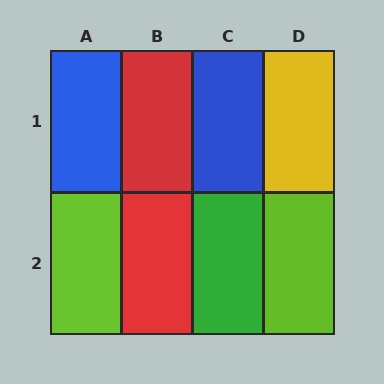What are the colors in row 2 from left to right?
Lime, red, green, lime.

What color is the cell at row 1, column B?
Red.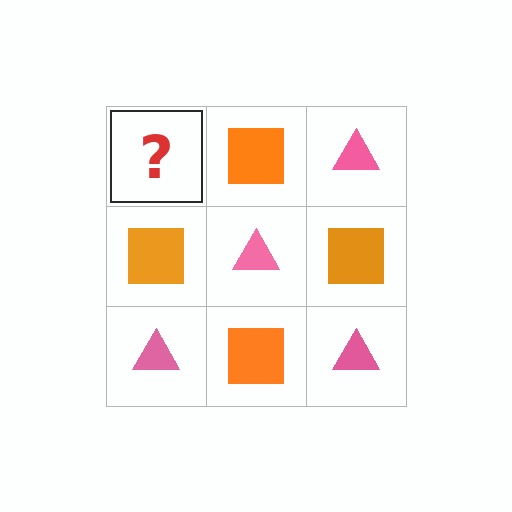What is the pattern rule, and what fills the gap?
The rule is that it alternates pink triangle and orange square in a checkerboard pattern. The gap should be filled with a pink triangle.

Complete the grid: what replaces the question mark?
The question mark should be replaced with a pink triangle.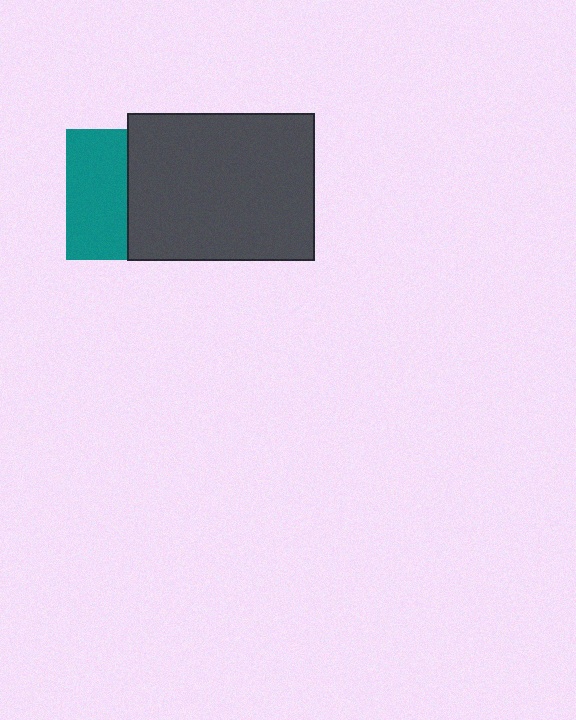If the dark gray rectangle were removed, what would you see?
You would see the complete teal square.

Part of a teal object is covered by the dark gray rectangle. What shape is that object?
It is a square.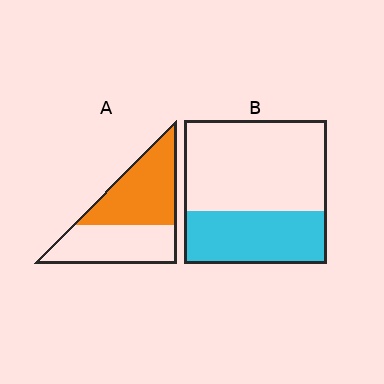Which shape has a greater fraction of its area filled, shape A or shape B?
Shape A.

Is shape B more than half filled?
No.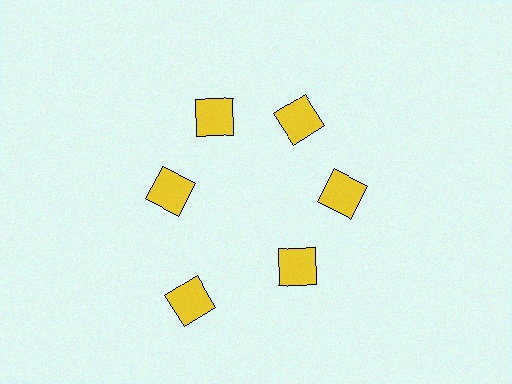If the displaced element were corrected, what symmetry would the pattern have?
It would have 6-fold rotational symmetry — the pattern would map onto itself every 60 degrees.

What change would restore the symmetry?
The symmetry would be restored by moving it inward, back onto the ring so that all 6 squares sit at equal angles and equal distance from the center.